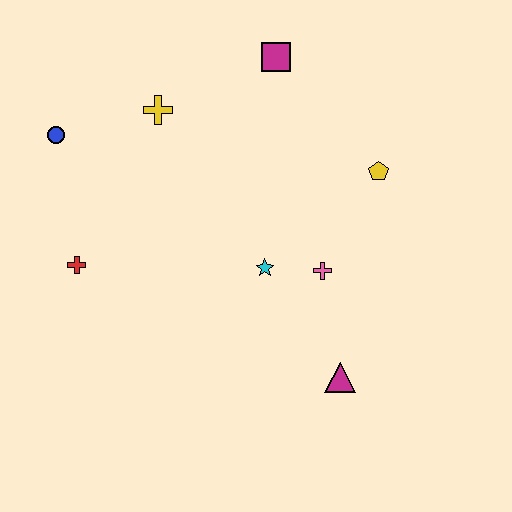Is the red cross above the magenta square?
No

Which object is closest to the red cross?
The blue circle is closest to the red cross.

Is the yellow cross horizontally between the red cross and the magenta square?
Yes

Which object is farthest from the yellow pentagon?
The blue circle is farthest from the yellow pentagon.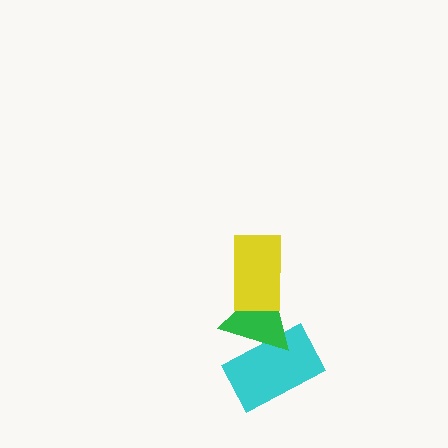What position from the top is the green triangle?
The green triangle is 2nd from the top.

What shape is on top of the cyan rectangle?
The green triangle is on top of the cyan rectangle.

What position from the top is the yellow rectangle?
The yellow rectangle is 1st from the top.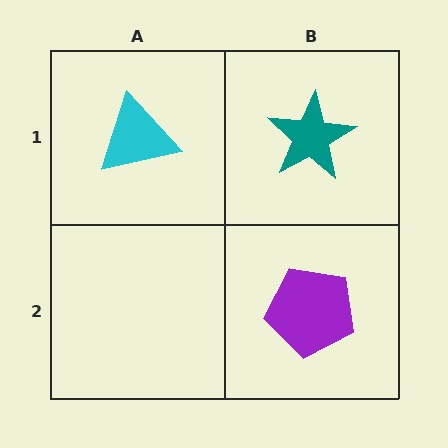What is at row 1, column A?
A cyan triangle.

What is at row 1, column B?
A teal star.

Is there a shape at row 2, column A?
No, that cell is empty.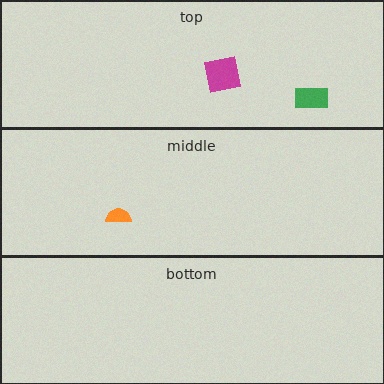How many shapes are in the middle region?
1.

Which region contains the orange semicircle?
The middle region.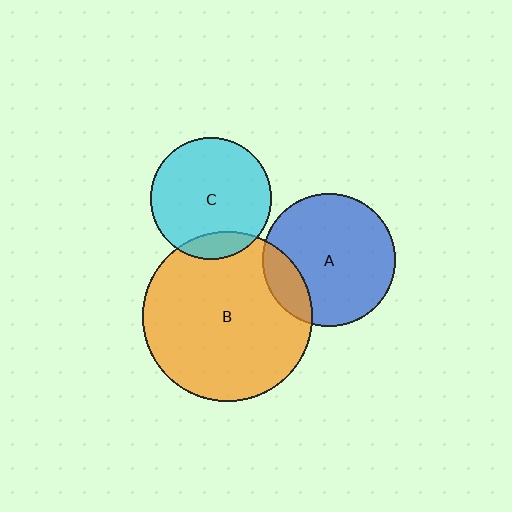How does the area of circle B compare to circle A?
Approximately 1.6 times.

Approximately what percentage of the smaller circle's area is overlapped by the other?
Approximately 15%.